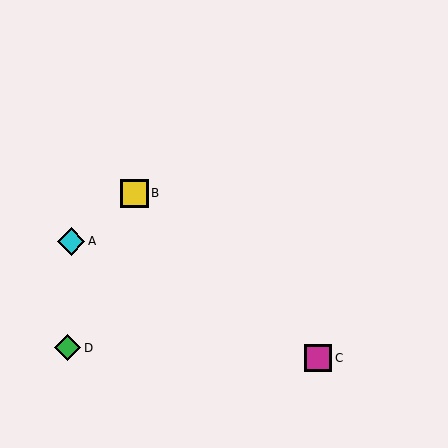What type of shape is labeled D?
Shape D is a green diamond.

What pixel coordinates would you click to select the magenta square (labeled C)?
Click at (318, 358) to select the magenta square C.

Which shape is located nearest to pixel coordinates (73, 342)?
The green diamond (labeled D) at (68, 348) is nearest to that location.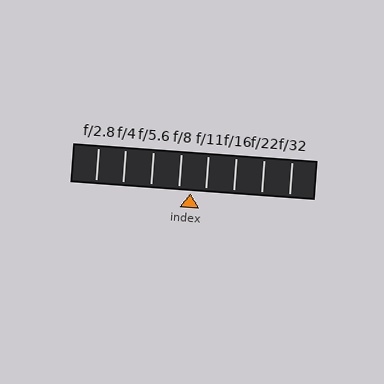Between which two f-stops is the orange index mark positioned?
The index mark is between f/8 and f/11.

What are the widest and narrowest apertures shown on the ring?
The widest aperture shown is f/2.8 and the narrowest is f/32.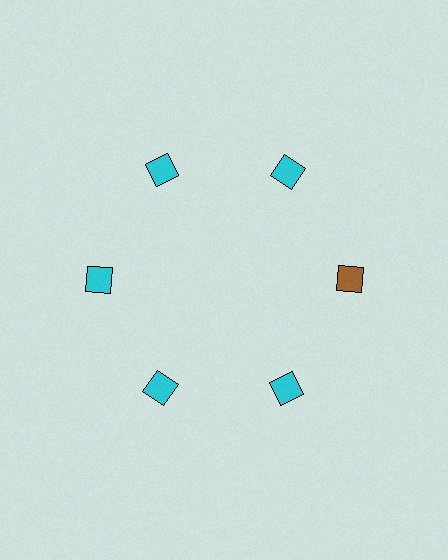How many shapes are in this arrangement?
There are 6 shapes arranged in a ring pattern.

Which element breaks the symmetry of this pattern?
The brown diamond at roughly the 3 o'clock position breaks the symmetry. All other shapes are cyan diamonds.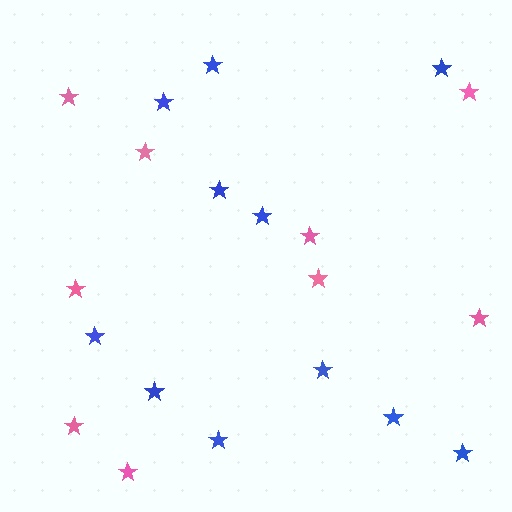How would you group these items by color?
There are 2 groups: one group of pink stars (9) and one group of blue stars (11).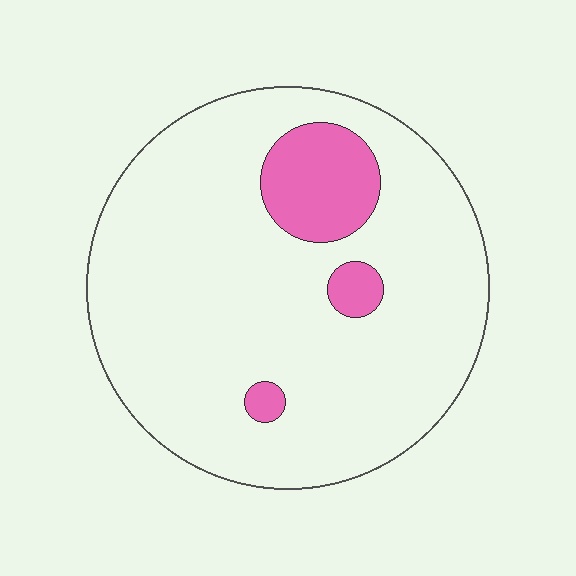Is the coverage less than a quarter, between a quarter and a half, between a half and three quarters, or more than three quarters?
Less than a quarter.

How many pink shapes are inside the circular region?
3.